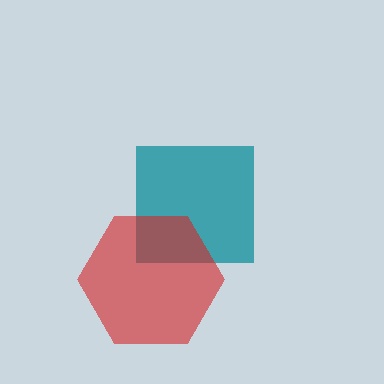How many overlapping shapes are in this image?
There are 2 overlapping shapes in the image.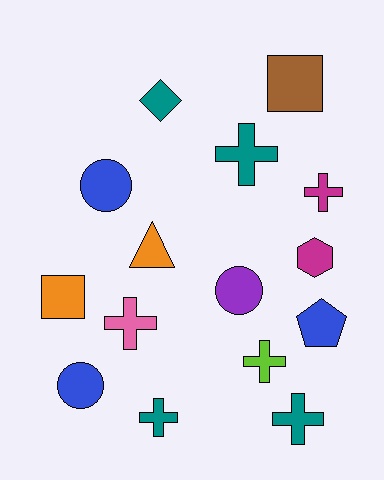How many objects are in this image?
There are 15 objects.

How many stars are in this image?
There are no stars.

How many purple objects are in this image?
There is 1 purple object.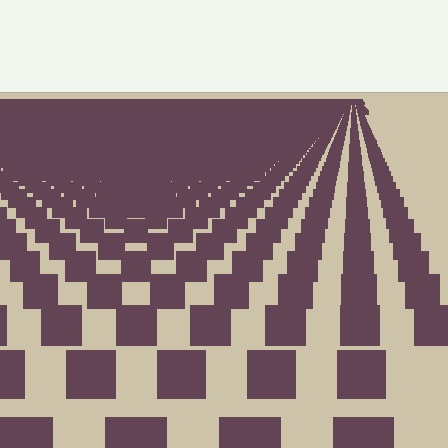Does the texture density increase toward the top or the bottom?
Density increases toward the top.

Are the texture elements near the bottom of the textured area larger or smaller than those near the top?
Larger. Near the bottom, elements are closer to the viewer and appear at a bigger on-screen size.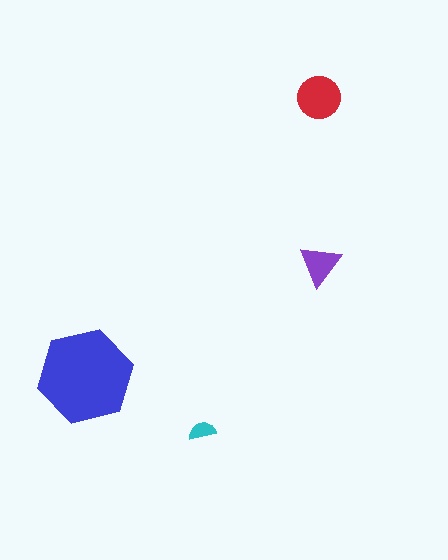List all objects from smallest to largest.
The cyan semicircle, the purple triangle, the red circle, the blue hexagon.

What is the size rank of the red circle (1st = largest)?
2nd.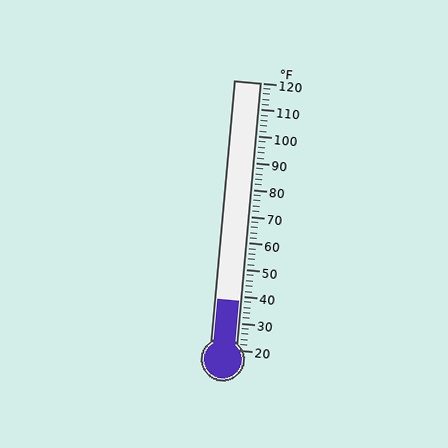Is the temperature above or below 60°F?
The temperature is below 60°F.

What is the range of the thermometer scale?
The thermometer scale ranges from 20°F to 120°F.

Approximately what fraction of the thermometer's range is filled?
The thermometer is filled to approximately 20% of its range.